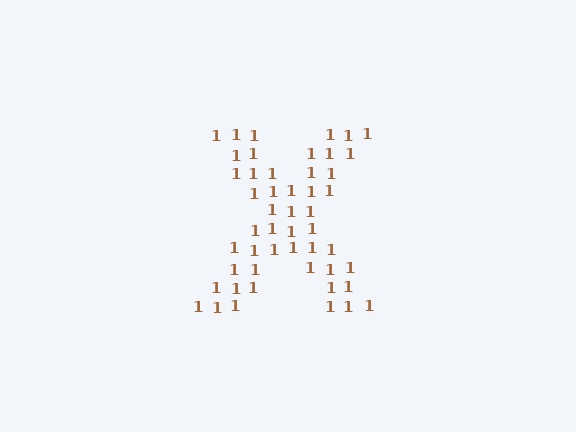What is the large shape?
The large shape is the letter X.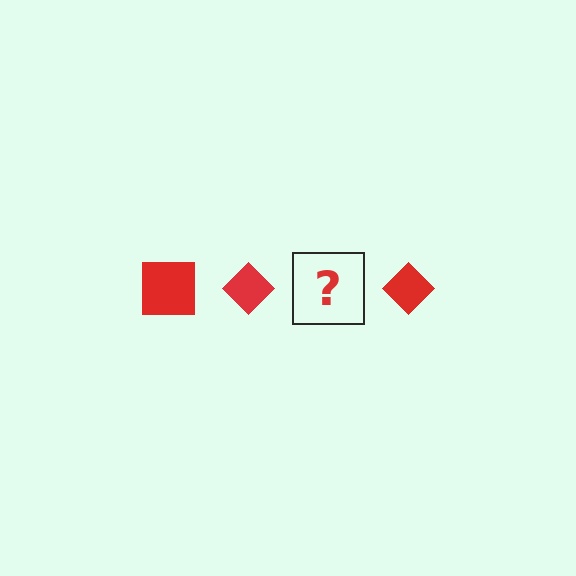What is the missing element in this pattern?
The missing element is a red square.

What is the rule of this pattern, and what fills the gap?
The rule is that the pattern cycles through square, diamond shapes in red. The gap should be filled with a red square.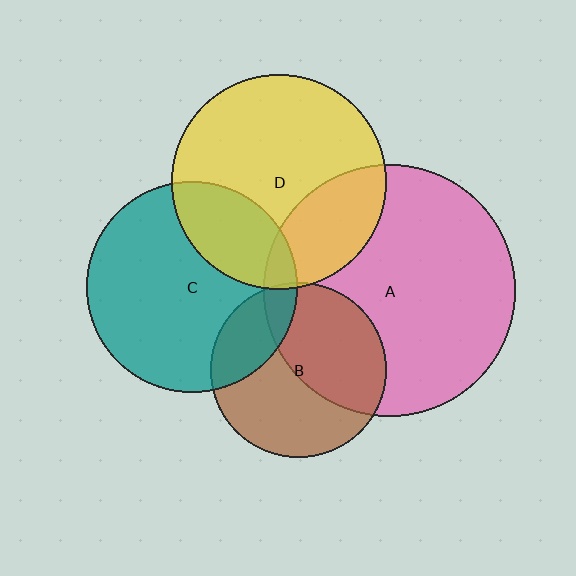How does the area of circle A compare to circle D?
Approximately 1.4 times.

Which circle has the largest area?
Circle A (pink).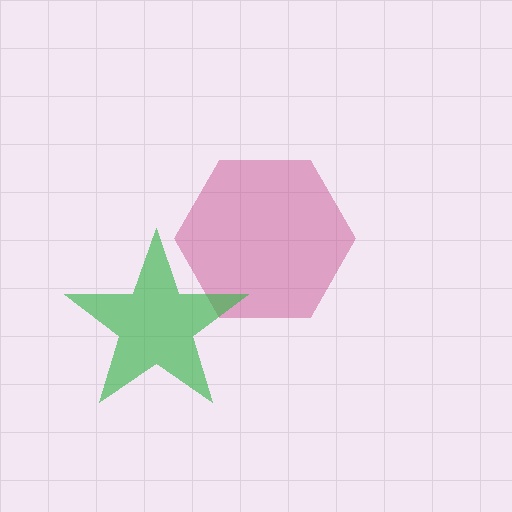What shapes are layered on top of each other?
The layered shapes are: a magenta hexagon, a green star.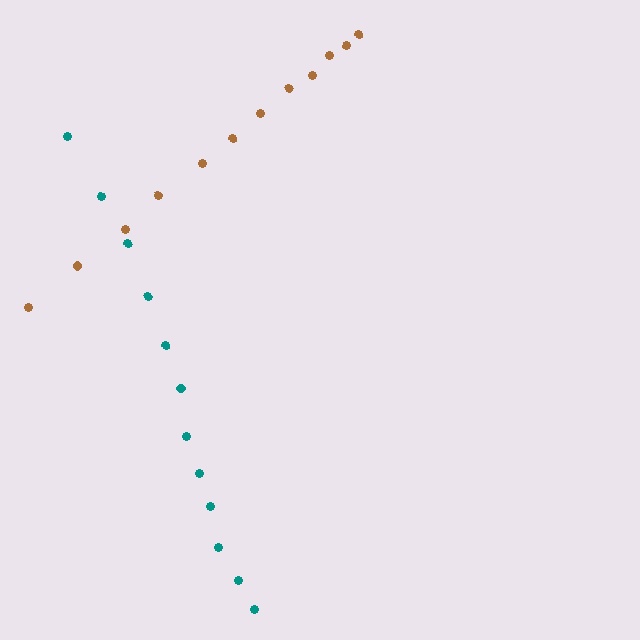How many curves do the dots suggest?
There are 2 distinct paths.